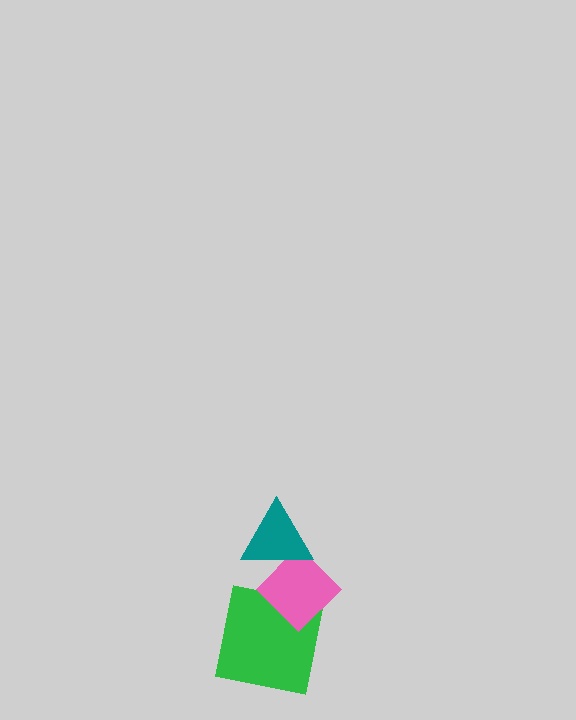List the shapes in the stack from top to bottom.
From top to bottom: the teal triangle, the pink diamond, the green square.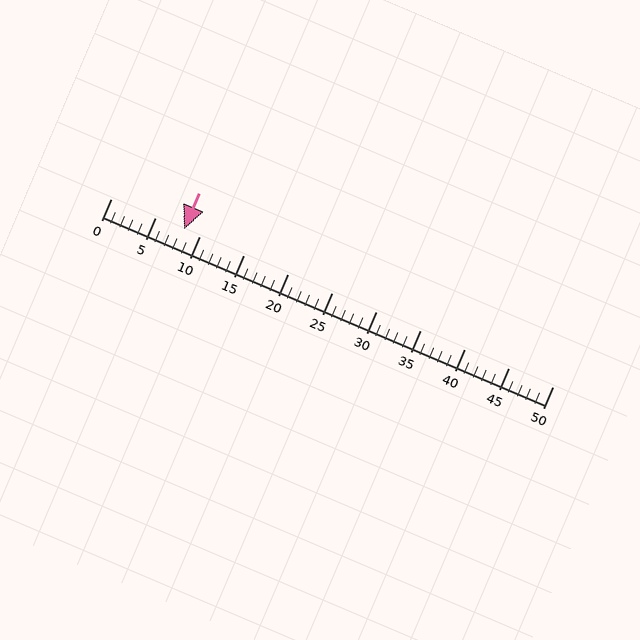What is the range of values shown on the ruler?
The ruler shows values from 0 to 50.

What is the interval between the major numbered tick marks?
The major tick marks are spaced 5 units apart.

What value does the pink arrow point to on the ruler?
The pink arrow points to approximately 8.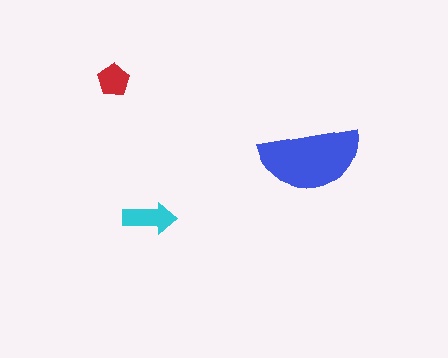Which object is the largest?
The blue semicircle.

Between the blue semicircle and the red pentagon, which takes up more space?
The blue semicircle.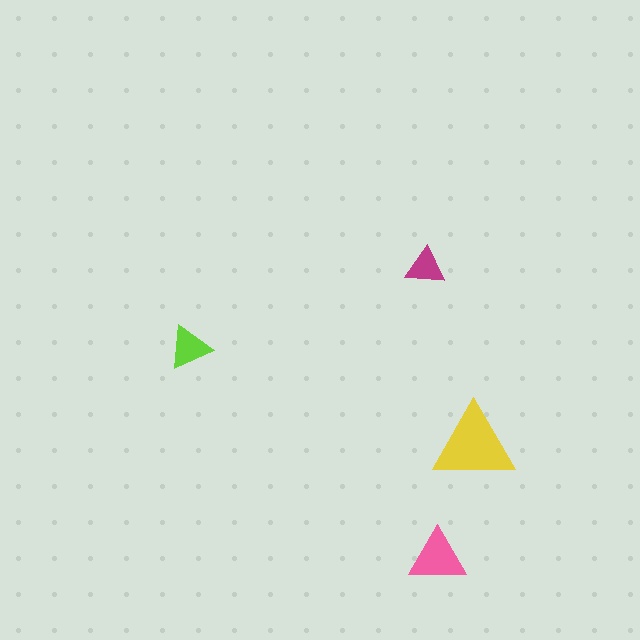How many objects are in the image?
There are 4 objects in the image.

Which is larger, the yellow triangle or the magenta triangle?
The yellow one.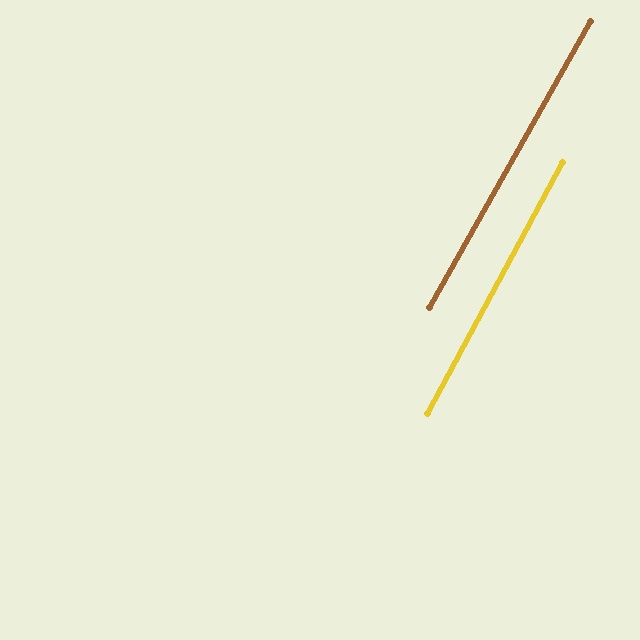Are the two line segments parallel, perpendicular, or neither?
Parallel — their directions differ by only 1.1°.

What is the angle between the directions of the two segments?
Approximately 1 degree.